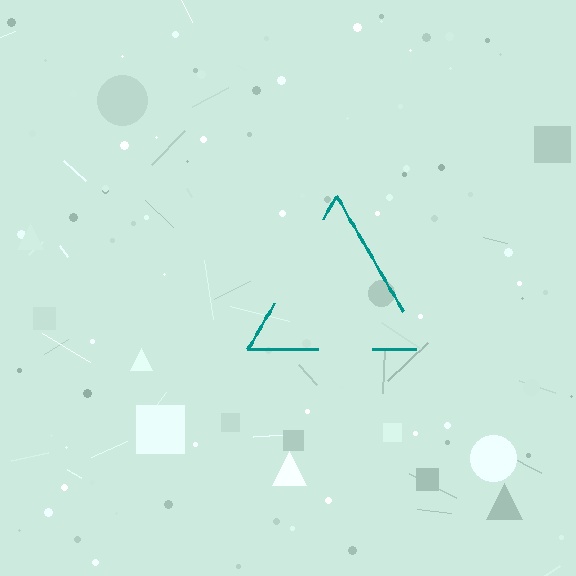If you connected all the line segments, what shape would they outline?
They would outline a triangle.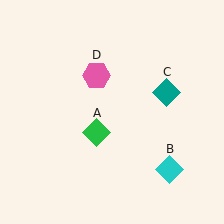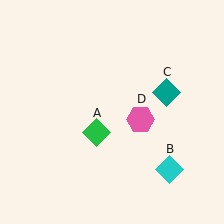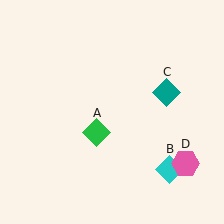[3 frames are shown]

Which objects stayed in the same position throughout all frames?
Green diamond (object A) and cyan diamond (object B) and teal diamond (object C) remained stationary.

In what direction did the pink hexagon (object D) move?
The pink hexagon (object D) moved down and to the right.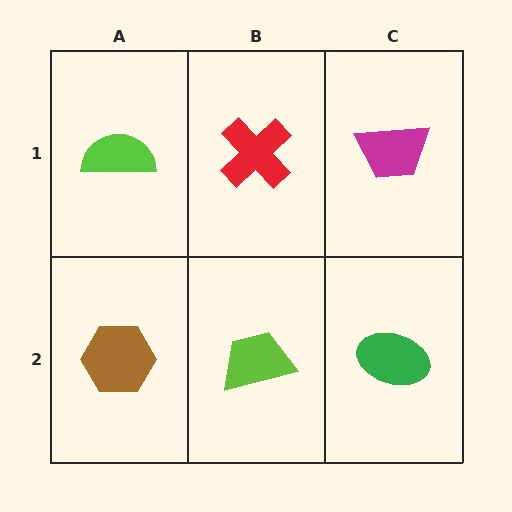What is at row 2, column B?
A lime trapezoid.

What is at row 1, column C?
A magenta trapezoid.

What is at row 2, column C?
A green ellipse.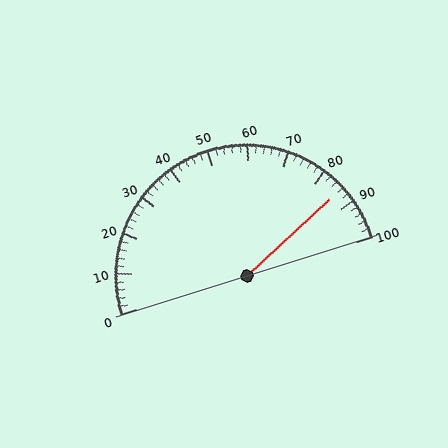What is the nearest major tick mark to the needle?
The nearest major tick mark is 90.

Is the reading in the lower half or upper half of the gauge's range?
The reading is in the upper half of the range (0 to 100).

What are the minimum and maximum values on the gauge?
The gauge ranges from 0 to 100.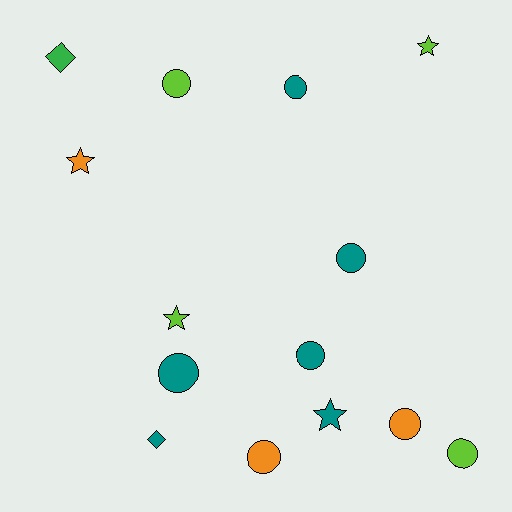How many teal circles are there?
There are 4 teal circles.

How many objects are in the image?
There are 14 objects.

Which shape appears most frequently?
Circle, with 8 objects.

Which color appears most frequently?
Teal, with 6 objects.